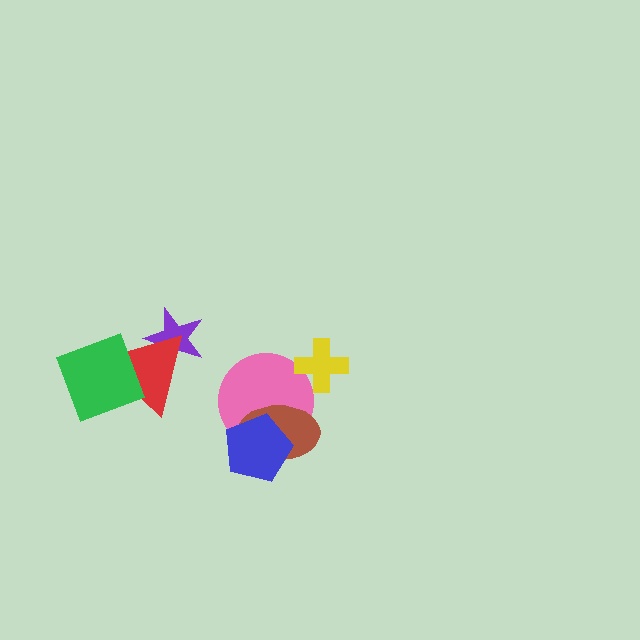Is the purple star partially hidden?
Yes, it is partially covered by another shape.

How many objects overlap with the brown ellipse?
2 objects overlap with the brown ellipse.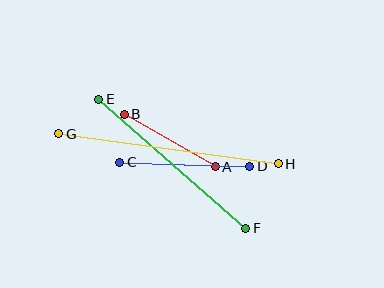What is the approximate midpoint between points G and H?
The midpoint is at approximately (169, 149) pixels.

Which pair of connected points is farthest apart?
Points G and H are farthest apart.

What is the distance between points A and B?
The distance is approximately 105 pixels.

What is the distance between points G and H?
The distance is approximately 222 pixels.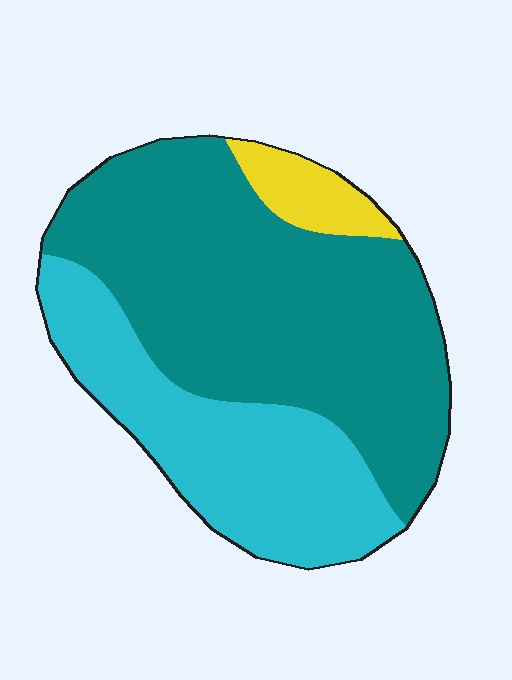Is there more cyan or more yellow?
Cyan.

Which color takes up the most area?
Teal, at roughly 60%.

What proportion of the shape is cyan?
Cyan covers about 35% of the shape.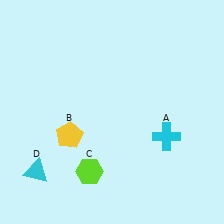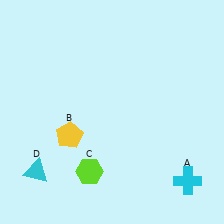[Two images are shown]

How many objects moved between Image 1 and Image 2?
1 object moved between the two images.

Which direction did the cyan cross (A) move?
The cyan cross (A) moved down.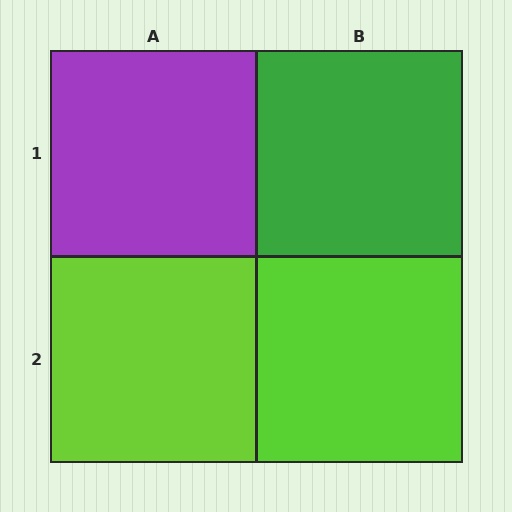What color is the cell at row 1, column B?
Green.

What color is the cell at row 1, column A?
Purple.